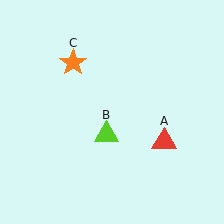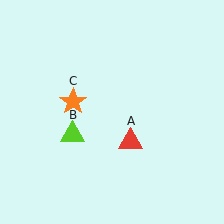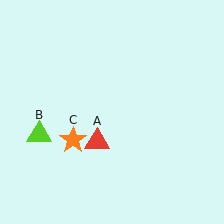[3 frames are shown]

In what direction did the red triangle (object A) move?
The red triangle (object A) moved left.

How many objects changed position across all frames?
3 objects changed position: red triangle (object A), lime triangle (object B), orange star (object C).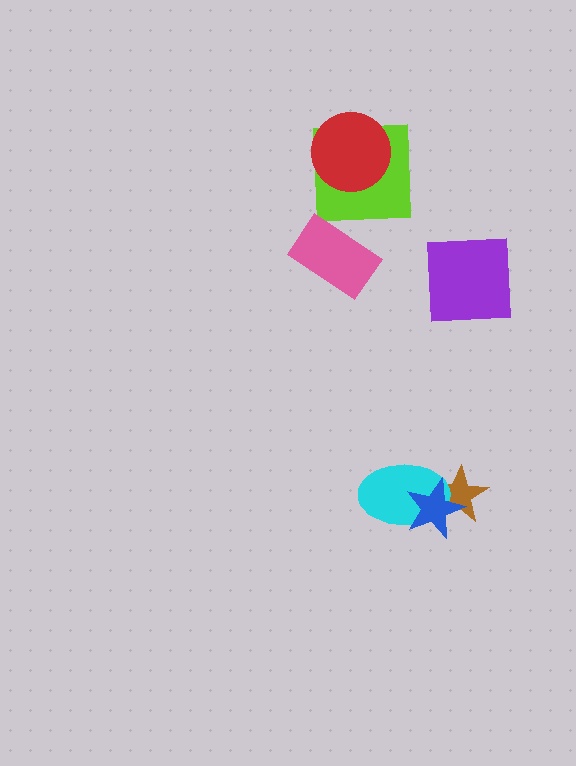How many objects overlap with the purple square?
0 objects overlap with the purple square.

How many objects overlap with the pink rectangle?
0 objects overlap with the pink rectangle.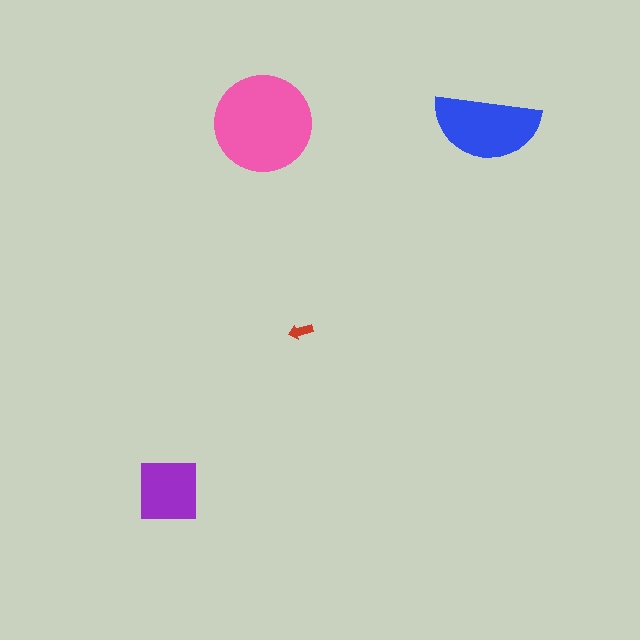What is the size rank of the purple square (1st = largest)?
3rd.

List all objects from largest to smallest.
The pink circle, the blue semicircle, the purple square, the red arrow.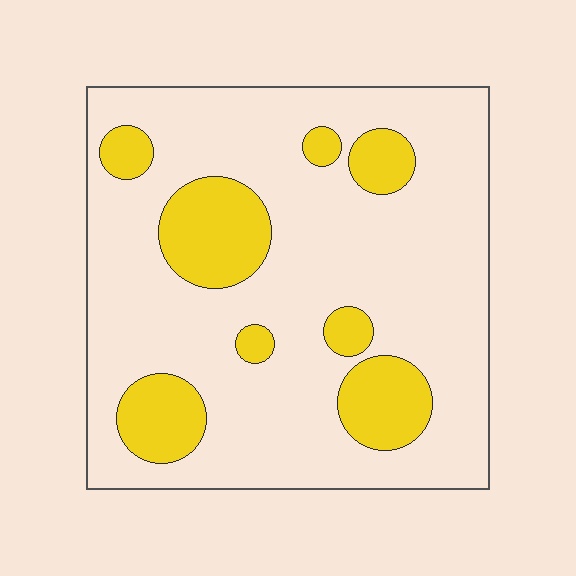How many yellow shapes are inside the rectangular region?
8.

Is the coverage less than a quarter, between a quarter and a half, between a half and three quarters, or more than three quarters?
Less than a quarter.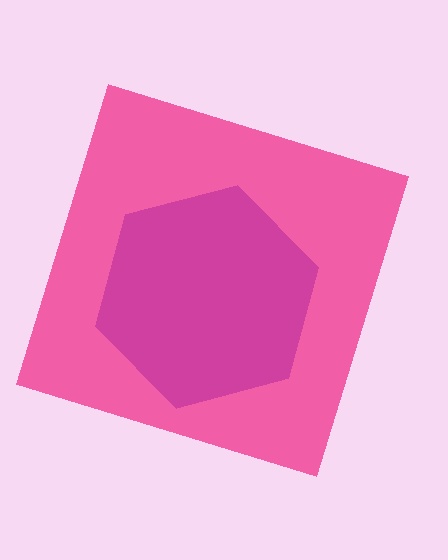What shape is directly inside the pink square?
The magenta hexagon.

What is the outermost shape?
The pink square.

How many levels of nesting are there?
2.